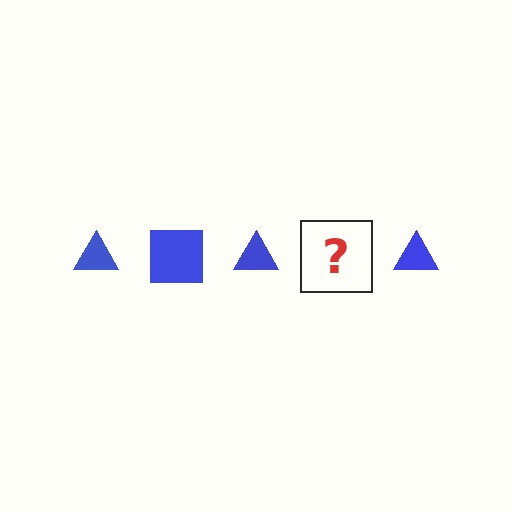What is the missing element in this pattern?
The missing element is a blue square.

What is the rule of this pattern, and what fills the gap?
The rule is that the pattern cycles through triangle, square shapes in blue. The gap should be filled with a blue square.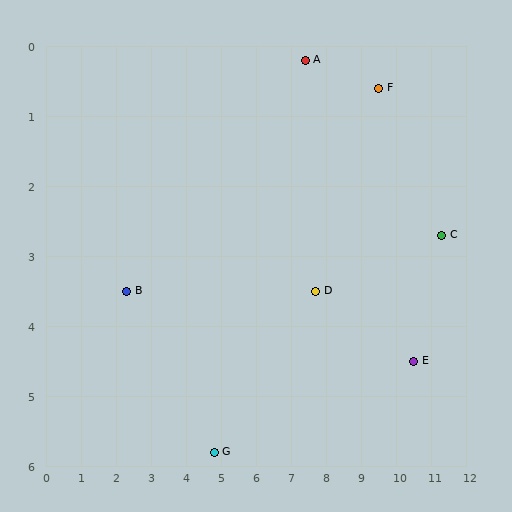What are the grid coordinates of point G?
Point G is at approximately (4.8, 5.8).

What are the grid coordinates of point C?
Point C is at approximately (11.3, 2.7).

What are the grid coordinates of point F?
Point F is at approximately (9.5, 0.6).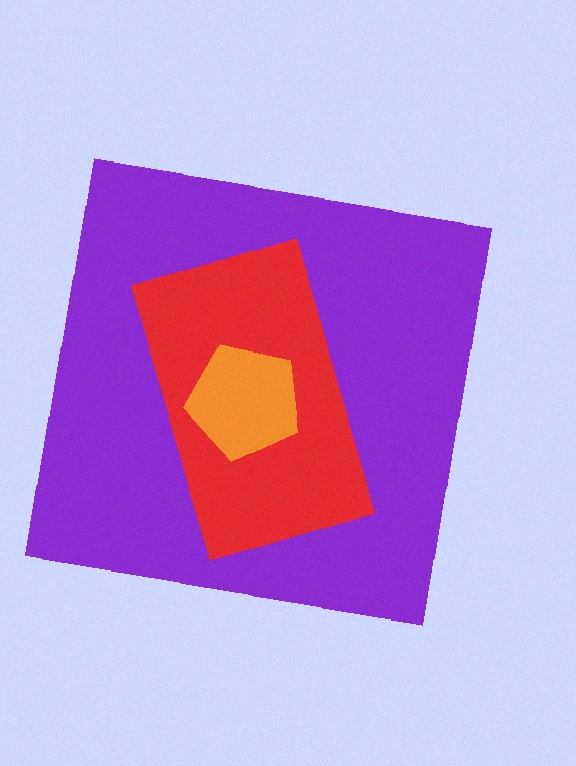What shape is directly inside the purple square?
The red rectangle.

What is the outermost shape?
The purple square.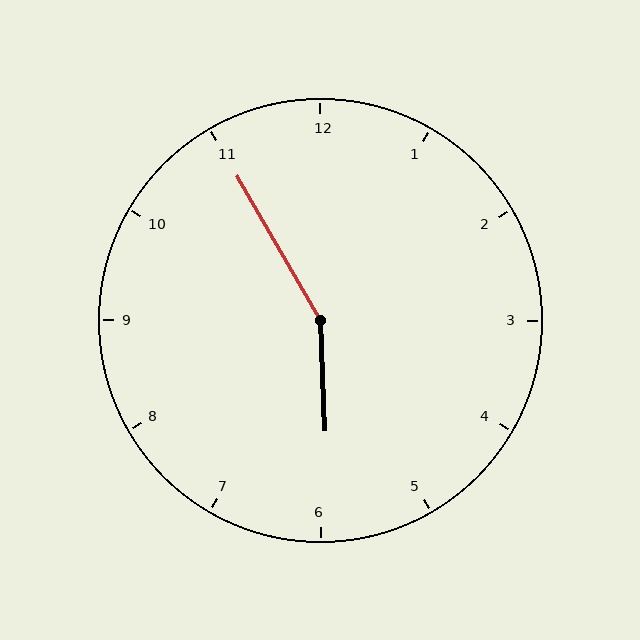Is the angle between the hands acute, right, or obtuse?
It is obtuse.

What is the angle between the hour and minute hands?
Approximately 152 degrees.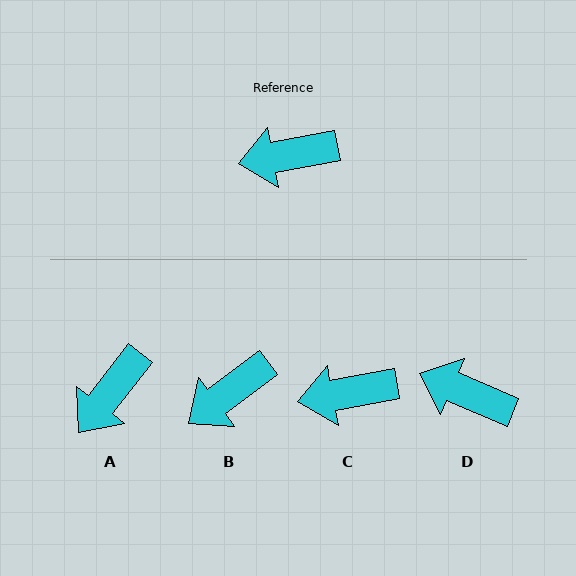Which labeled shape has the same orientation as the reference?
C.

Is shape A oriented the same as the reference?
No, it is off by about 42 degrees.